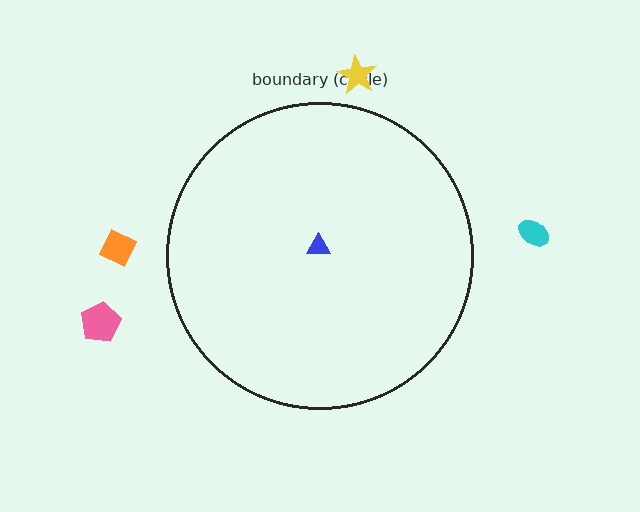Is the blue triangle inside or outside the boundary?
Inside.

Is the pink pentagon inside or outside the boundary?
Outside.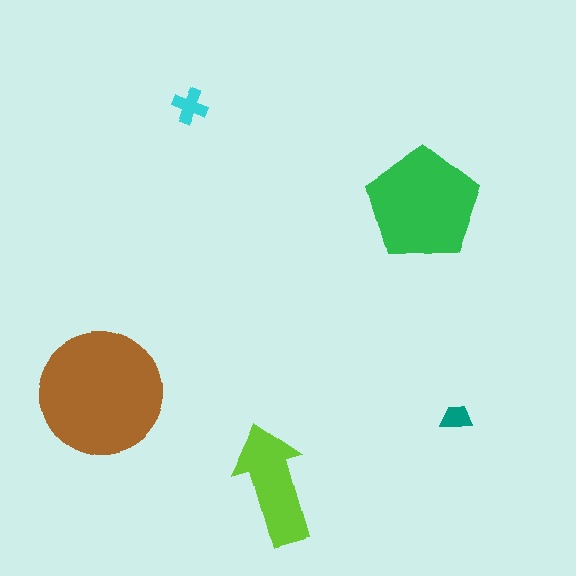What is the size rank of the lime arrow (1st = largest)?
3rd.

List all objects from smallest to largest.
The teal trapezoid, the cyan cross, the lime arrow, the green pentagon, the brown circle.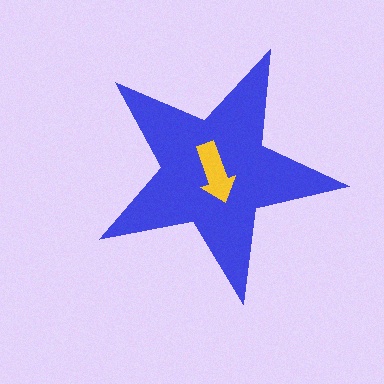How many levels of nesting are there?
2.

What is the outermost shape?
The blue star.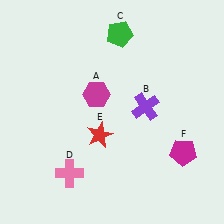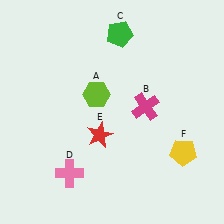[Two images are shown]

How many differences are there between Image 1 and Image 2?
There are 3 differences between the two images.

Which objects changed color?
A changed from magenta to lime. B changed from purple to magenta. F changed from magenta to yellow.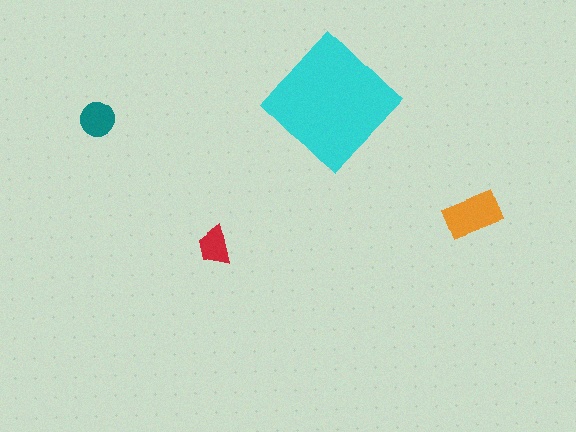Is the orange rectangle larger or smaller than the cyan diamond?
Smaller.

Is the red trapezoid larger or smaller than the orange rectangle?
Smaller.